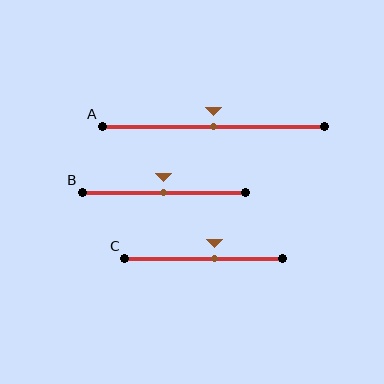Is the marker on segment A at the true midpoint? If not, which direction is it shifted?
Yes, the marker on segment A is at the true midpoint.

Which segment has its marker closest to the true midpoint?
Segment A has its marker closest to the true midpoint.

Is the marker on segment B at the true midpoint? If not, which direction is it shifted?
Yes, the marker on segment B is at the true midpoint.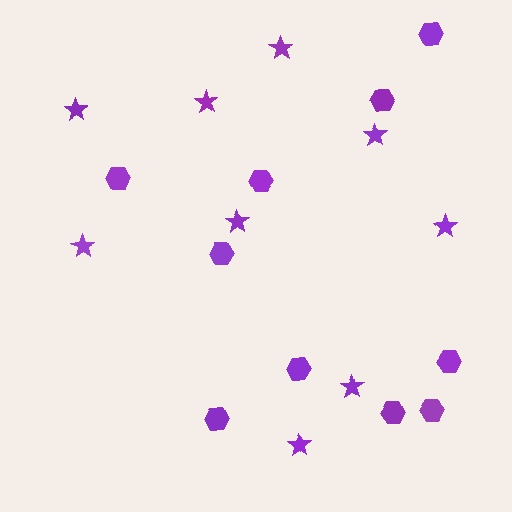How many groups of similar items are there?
There are 2 groups: one group of stars (9) and one group of hexagons (10).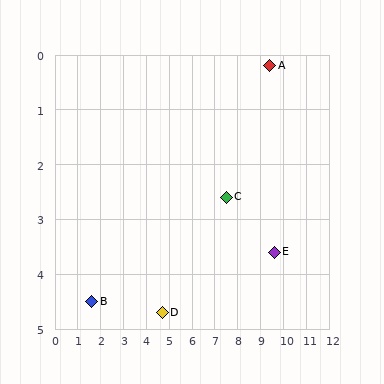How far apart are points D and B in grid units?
Points D and B are about 3.1 grid units apart.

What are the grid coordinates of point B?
Point B is at approximately (1.6, 4.5).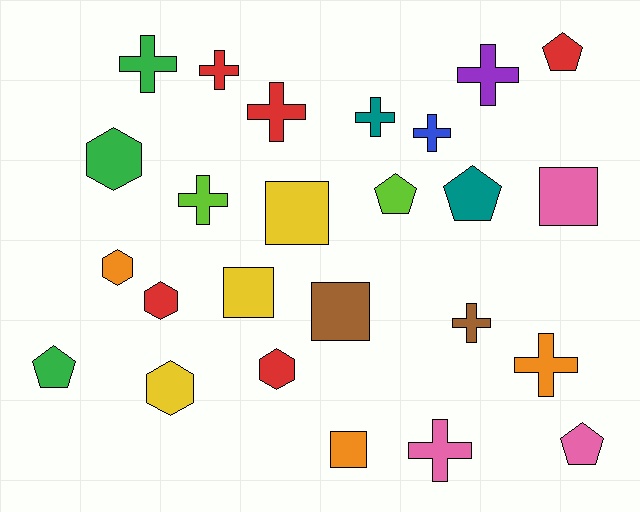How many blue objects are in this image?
There is 1 blue object.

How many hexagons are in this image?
There are 5 hexagons.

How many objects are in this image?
There are 25 objects.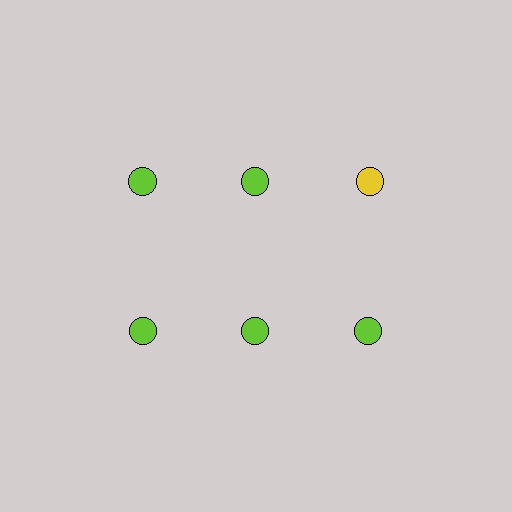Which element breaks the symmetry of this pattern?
The yellow circle in the top row, center column breaks the symmetry. All other shapes are lime circles.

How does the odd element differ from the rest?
It has a different color: yellow instead of lime.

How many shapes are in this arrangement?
There are 6 shapes arranged in a grid pattern.